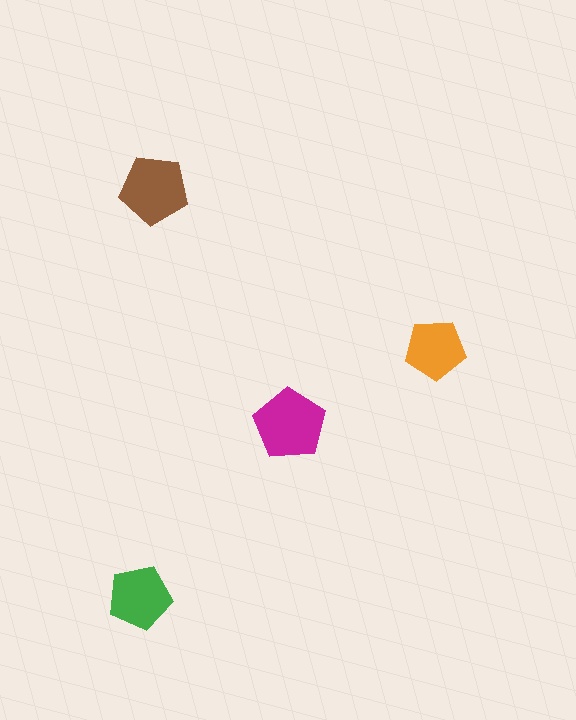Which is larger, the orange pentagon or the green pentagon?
The green one.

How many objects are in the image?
There are 4 objects in the image.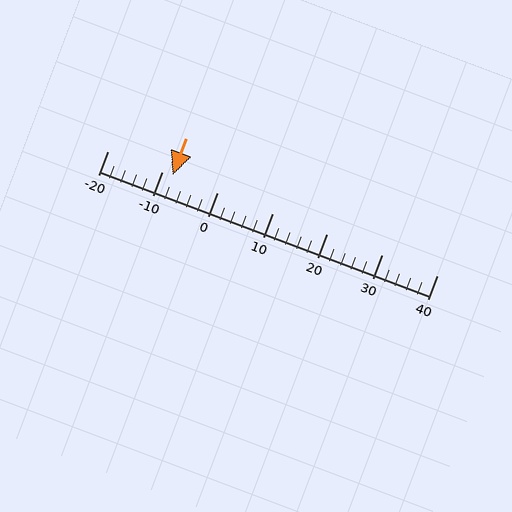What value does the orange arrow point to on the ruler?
The orange arrow points to approximately -8.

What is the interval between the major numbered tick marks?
The major tick marks are spaced 10 units apart.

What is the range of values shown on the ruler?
The ruler shows values from -20 to 40.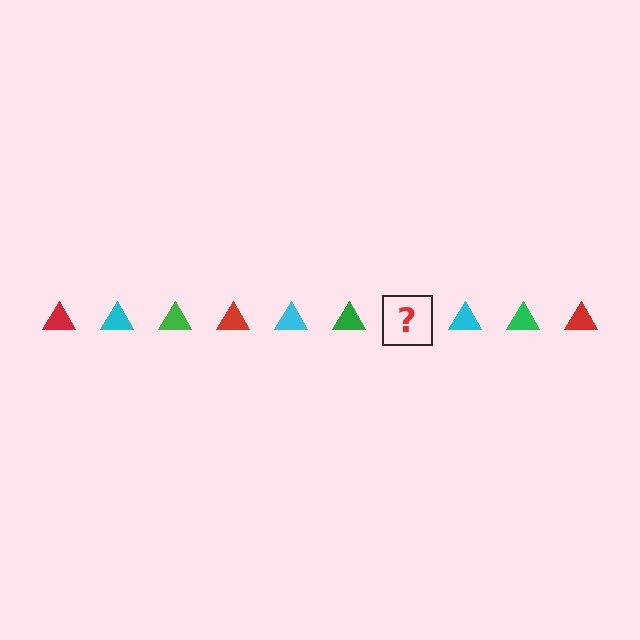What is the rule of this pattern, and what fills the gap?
The rule is that the pattern cycles through red, cyan, green triangles. The gap should be filled with a red triangle.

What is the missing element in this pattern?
The missing element is a red triangle.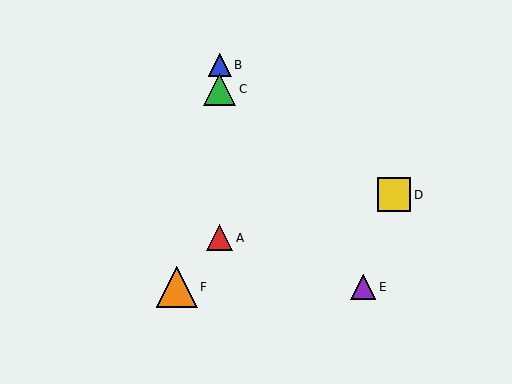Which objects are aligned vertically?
Objects A, B, C are aligned vertically.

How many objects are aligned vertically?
3 objects (A, B, C) are aligned vertically.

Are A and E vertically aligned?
No, A is at x≈220 and E is at x≈363.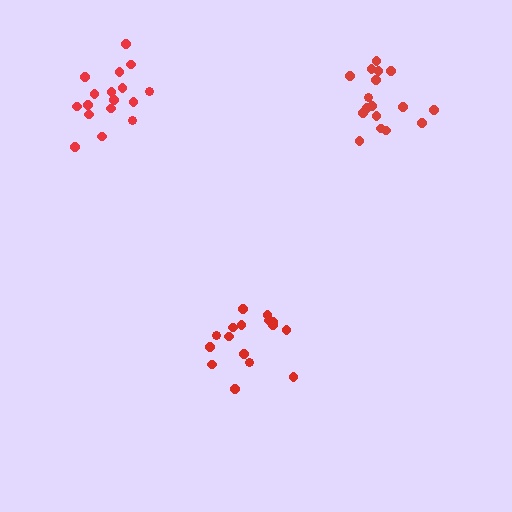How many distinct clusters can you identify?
There are 3 distinct clusters.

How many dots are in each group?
Group 1: 16 dots, Group 2: 17 dots, Group 3: 17 dots (50 total).